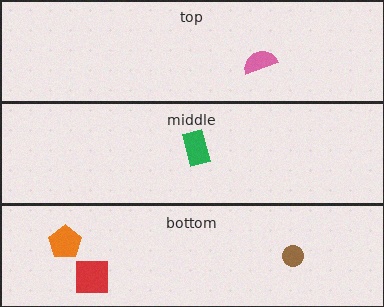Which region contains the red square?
The bottom region.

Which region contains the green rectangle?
The middle region.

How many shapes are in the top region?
1.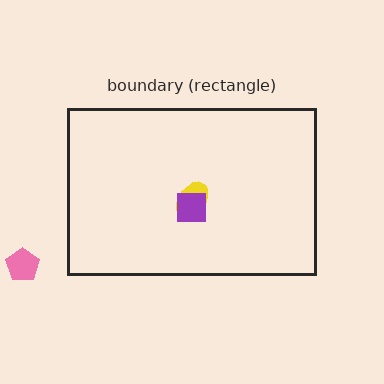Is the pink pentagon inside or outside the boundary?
Outside.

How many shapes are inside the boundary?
2 inside, 1 outside.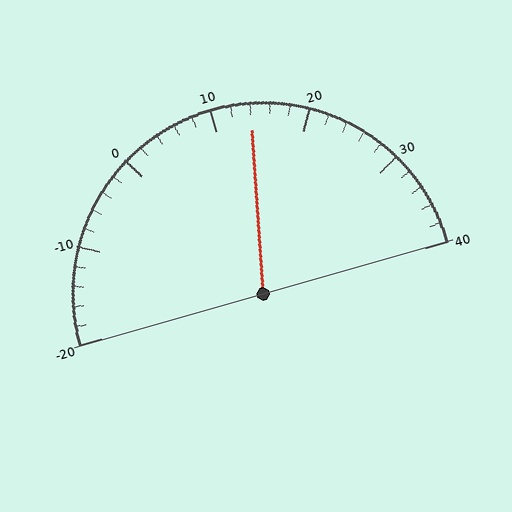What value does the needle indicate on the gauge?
The needle indicates approximately 14.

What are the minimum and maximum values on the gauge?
The gauge ranges from -20 to 40.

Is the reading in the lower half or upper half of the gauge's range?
The reading is in the upper half of the range (-20 to 40).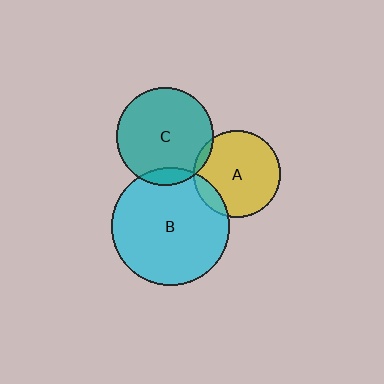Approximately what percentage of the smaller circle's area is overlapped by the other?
Approximately 5%.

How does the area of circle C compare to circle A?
Approximately 1.3 times.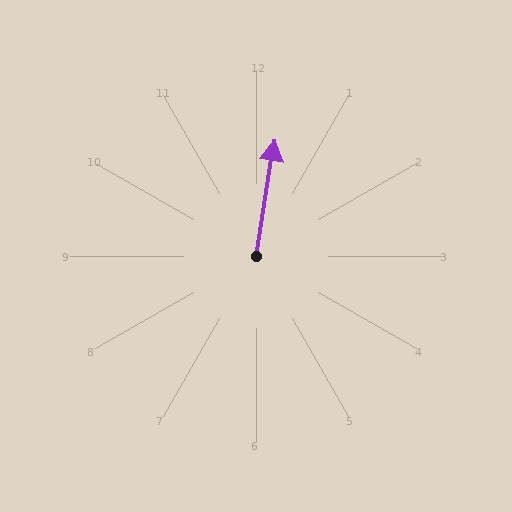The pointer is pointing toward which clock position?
Roughly 12 o'clock.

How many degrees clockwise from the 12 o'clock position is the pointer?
Approximately 9 degrees.